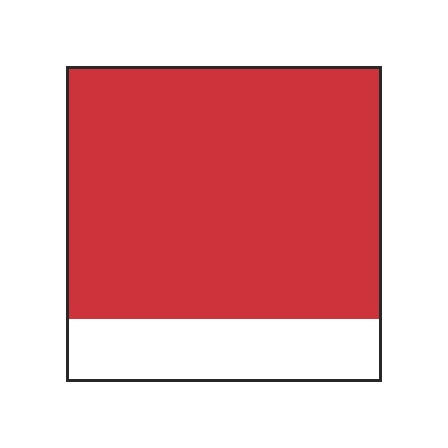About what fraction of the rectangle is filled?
About four fifths (4/5).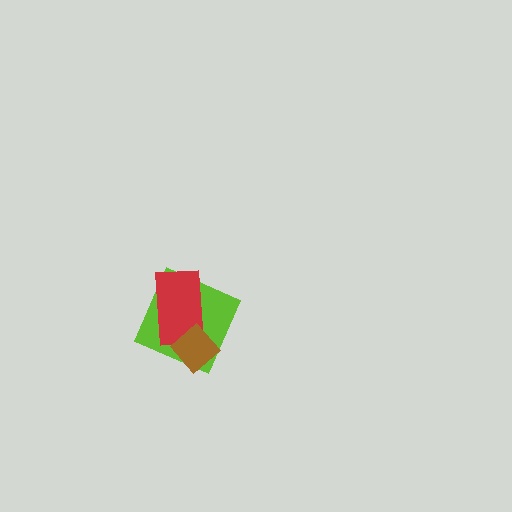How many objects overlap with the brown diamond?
2 objects overlap with the brown diamond.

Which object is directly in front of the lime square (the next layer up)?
The red rectangle is directly in front of the lime square.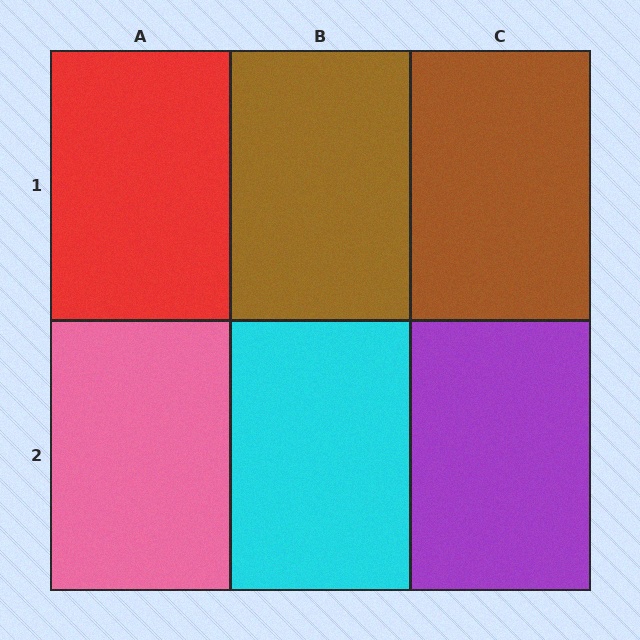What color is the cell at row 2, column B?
Cyan.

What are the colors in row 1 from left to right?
Red, brown, brown.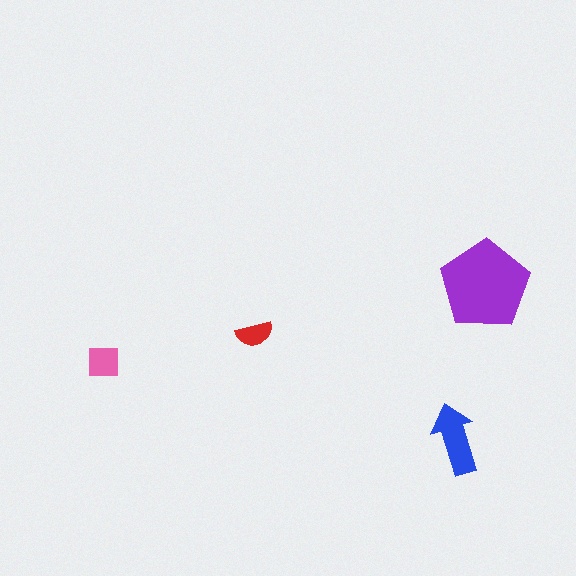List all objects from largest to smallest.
The purple pentagon, the blue arrow, the pink square, the red semicircle.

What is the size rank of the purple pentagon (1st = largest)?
1st.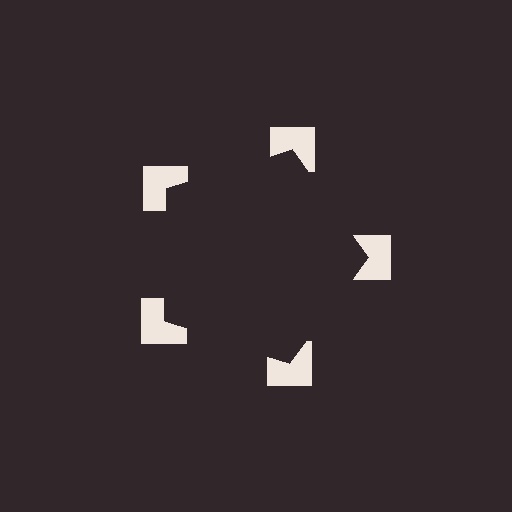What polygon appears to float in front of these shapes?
An illusory pentagon — its edges are inferred from the aligned wedge cuts in the notched squares, not physically drawn.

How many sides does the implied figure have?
5 sides.